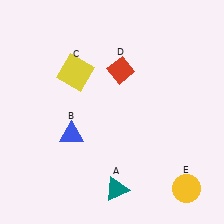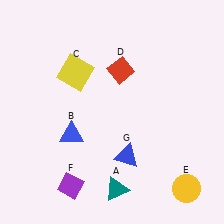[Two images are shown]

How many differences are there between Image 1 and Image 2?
There are 2 differences between the two images.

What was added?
A purple diamond (F), a blue triangle (G) were added in Image 2.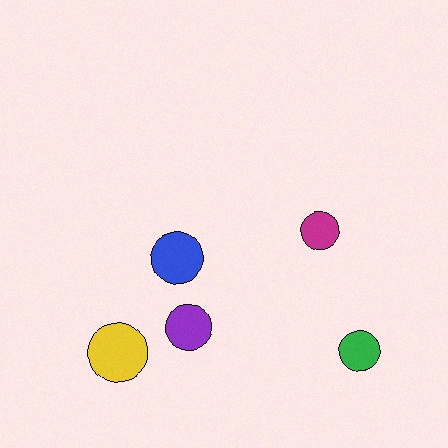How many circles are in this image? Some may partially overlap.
There are 5 circles.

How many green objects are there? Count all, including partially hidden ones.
There is 1 green object.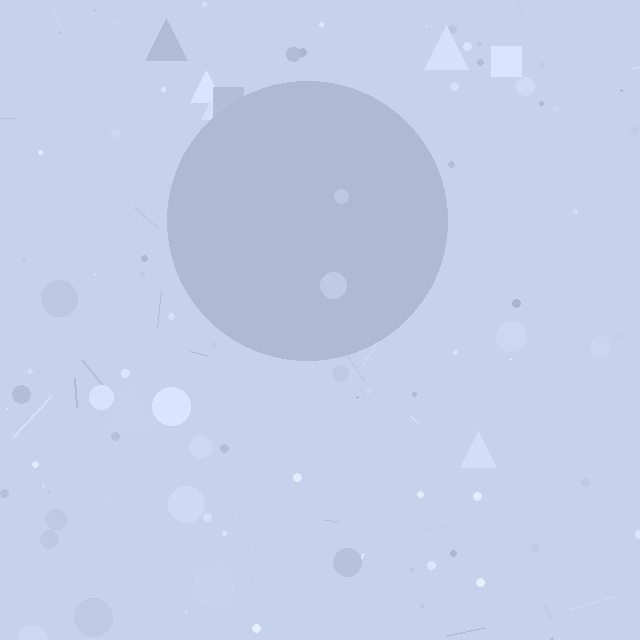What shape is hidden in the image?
A circle is hidden in the image.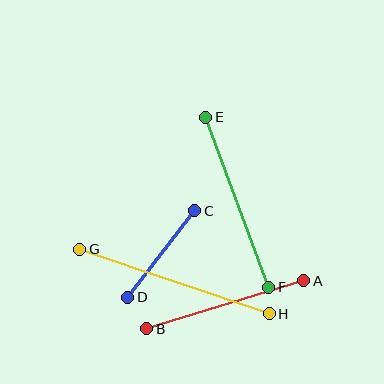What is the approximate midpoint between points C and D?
The midpoint is at approximately (161, 254) pixels.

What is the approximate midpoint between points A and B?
The midpoint is at approximately (225, 305) pixels.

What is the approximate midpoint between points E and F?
The midpoint is at approximately (237, 202) pixels.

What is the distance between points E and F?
The distance is approximately 181 pixels.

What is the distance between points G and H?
The distance is approximately 200 pixels.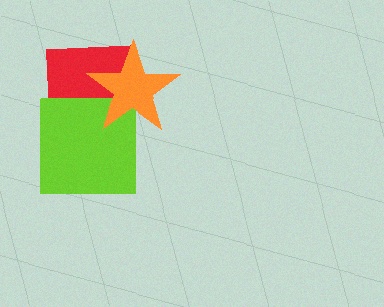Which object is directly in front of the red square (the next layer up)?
The lime square is directly in front of the red square.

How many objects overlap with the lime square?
2 objects overlap with the lime square.